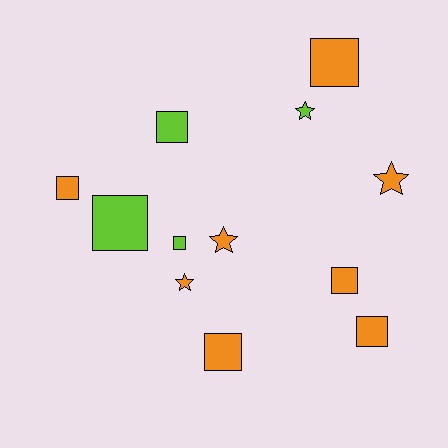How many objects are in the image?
There are 12 objects.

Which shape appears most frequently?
Square, with 8 objects.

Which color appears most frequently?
Orange, with 8 objects.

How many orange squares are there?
There are 5 orange squares.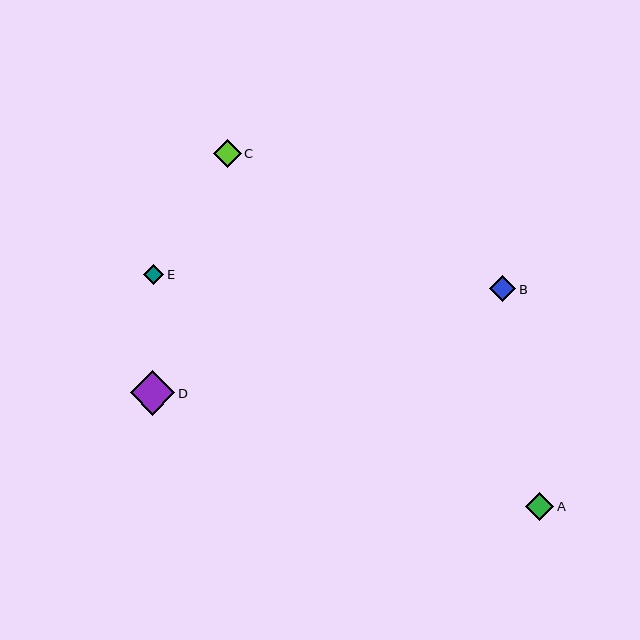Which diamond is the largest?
Diamond D is the largest with a size of approximately 45 pixels.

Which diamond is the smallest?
Diamond E is the smallest with a size of approximately 20 pixels.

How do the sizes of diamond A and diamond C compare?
Diamond A and diamond C are approximately the same size.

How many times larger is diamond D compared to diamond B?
Diamond D is approximately 1.7 times the size of diamond B.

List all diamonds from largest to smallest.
From largest to smallest: D, A, C, B, E.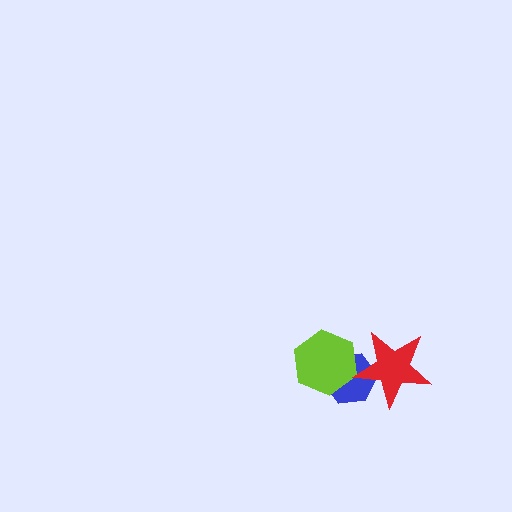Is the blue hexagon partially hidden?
Yes, it is partially covered by another shape.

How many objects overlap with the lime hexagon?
1 object overlaps with the lime hexagon.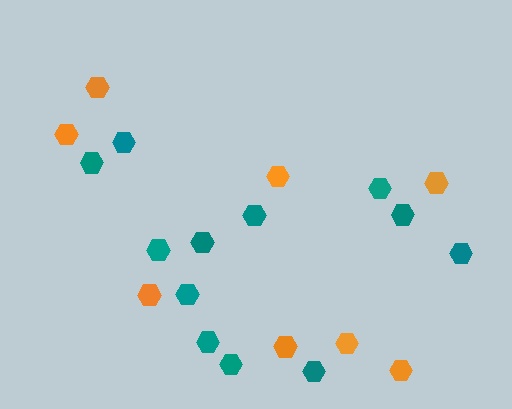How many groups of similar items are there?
There are 2 groups: one group of orange hexagons (8) and one group of teal hexagons (12).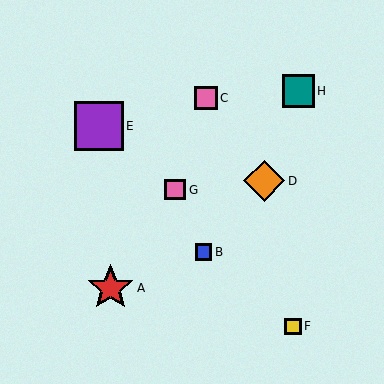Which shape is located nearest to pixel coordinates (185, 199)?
The pink square (labeled G) at (175, 190) is nearest to that location.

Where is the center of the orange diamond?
The center of the orange diamond is at (264, 181).